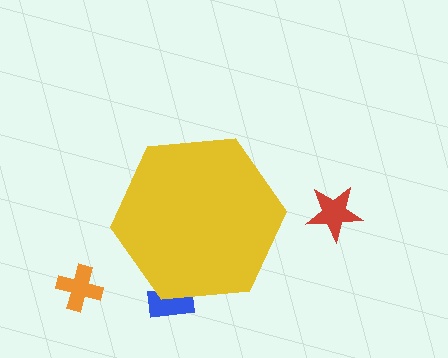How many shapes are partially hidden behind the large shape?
1 shape is partially hidden.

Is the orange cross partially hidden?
No, the orange cross is fully visible.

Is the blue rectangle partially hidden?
Yes, the blue rectangle is partially hidden behind the yellow hexagon.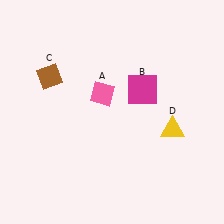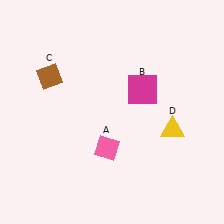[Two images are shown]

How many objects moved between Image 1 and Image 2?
1 object moved between the two images.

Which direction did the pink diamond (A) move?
The pink diamond (A) moved down.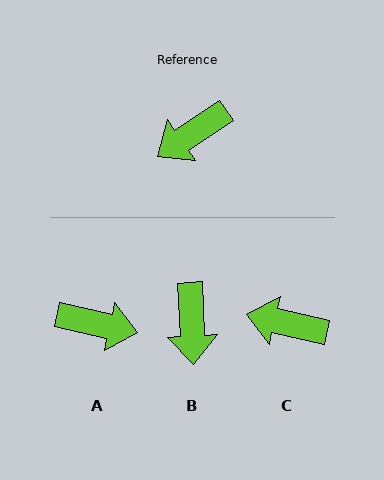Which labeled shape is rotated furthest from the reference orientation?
A, about 134 degrees away.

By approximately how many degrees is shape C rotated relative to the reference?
Approximately 47 degrees clockwise.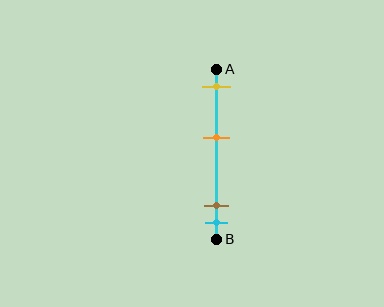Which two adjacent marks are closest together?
The brown and cyan marks are the closest adjacent pair.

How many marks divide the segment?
There are 4 marks dividing the segment.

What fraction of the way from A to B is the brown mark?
The brown mark is approximately 80% (0.8) of the way from A to B.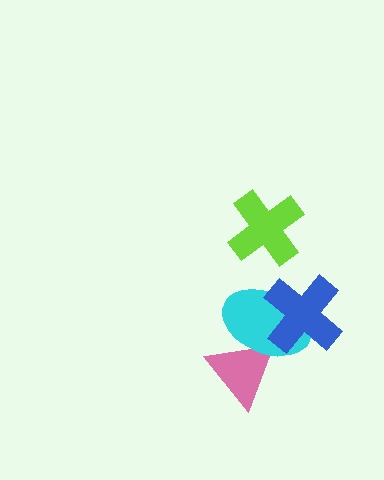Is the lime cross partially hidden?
No, no other shape covers it.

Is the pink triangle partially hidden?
Yes, it is partially covered by another shape.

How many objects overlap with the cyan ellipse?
2 objects overlap with the cyan ellipse.